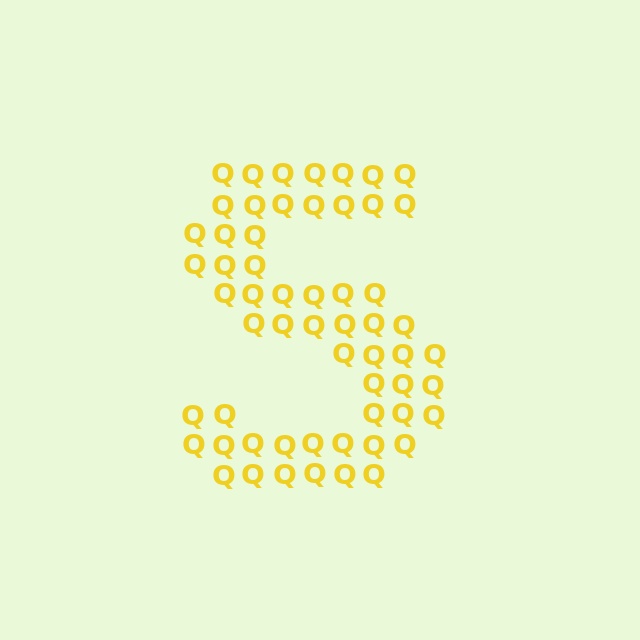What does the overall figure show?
The overall figure shows the letter S.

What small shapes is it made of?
It is made of small letter Q's.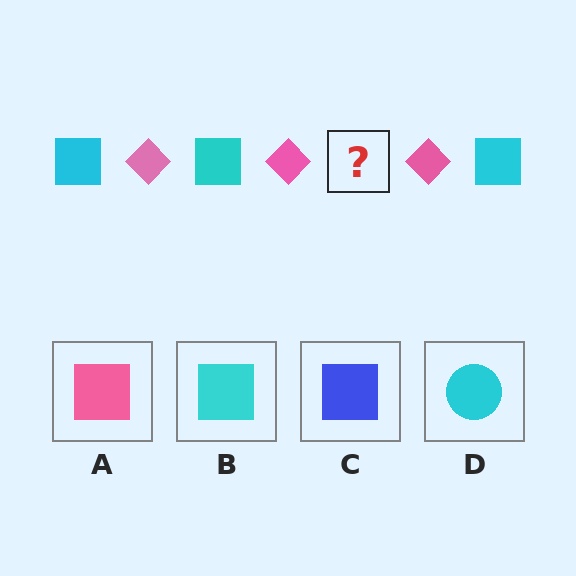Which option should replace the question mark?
Option B.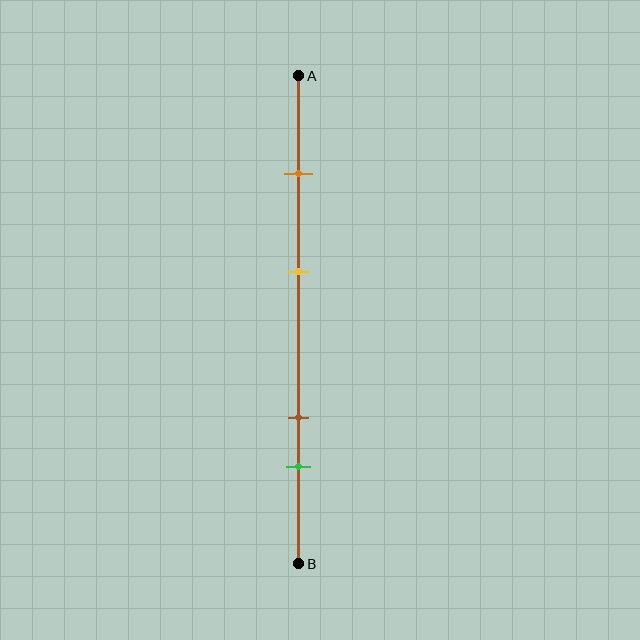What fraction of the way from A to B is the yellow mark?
The yellow mark is approximately 40% (0.4) of the way from A to B.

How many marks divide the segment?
There are 4 marks dividing the segment.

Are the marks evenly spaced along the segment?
No, the marks are not evenly spaced.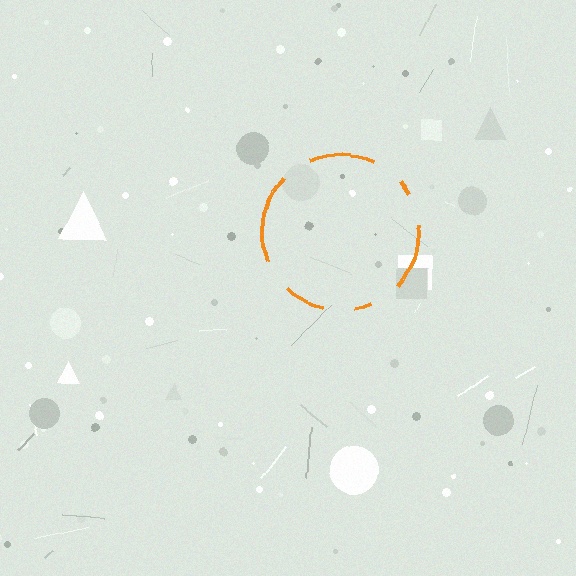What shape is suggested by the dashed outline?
The dashed outline suggests a circle.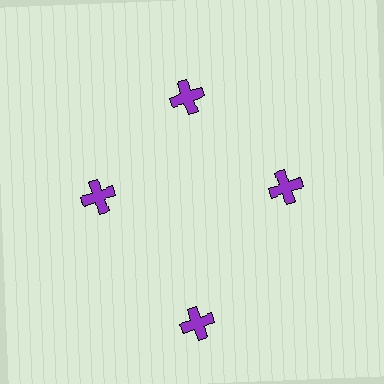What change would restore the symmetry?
The symmetry would be restored by moving it inward, back onto the ring so that all 4 crosses sit at equal angles and equal distance from the center.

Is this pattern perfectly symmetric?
No. The 4 purple crosses are arranged in a ring, but one element near the 6 o'clock position is pushed outward from the center, breaking the 4-fold rotational symmetry.